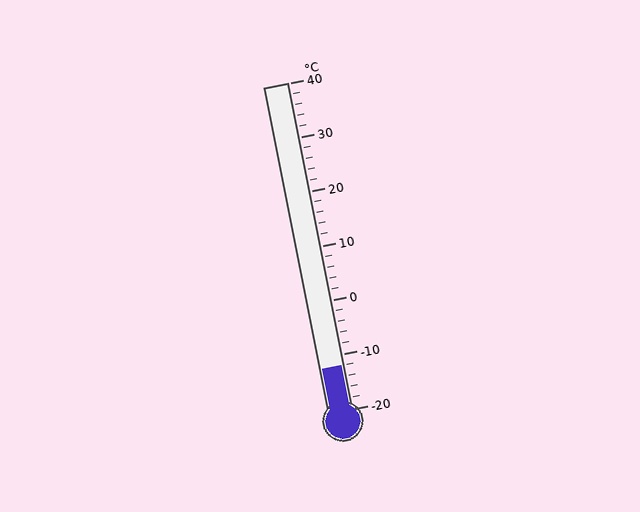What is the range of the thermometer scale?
The thermometer scale ranges from -20°C to 40°C.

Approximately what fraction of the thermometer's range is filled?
The thermometer is filled to approximately 15% of its range.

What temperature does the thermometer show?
The thermometer shows approximately -12°C.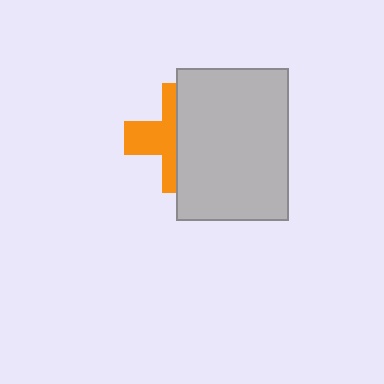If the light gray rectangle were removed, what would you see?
You would see the complete orange cross.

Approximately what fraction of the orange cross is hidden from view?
Roughly 55% of the orange cross is hidden behind the light gray rectangle.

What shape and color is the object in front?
The object in front is a light gray rectangle.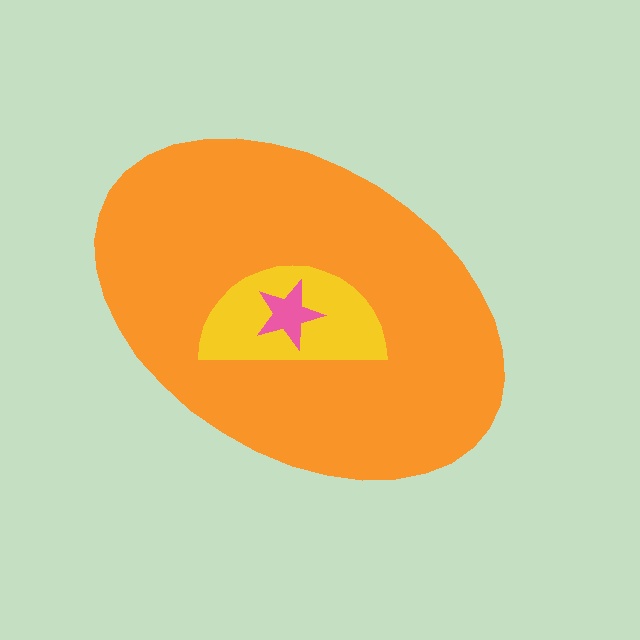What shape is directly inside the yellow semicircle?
The pink star.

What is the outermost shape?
The orange ellipse.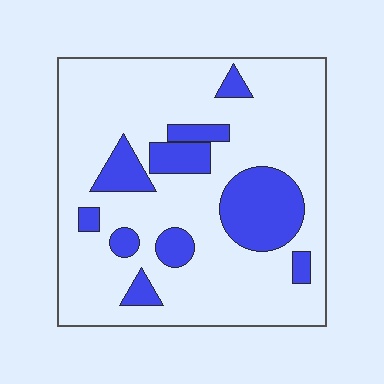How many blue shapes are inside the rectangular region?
10.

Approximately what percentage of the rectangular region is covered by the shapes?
Approximately 20%.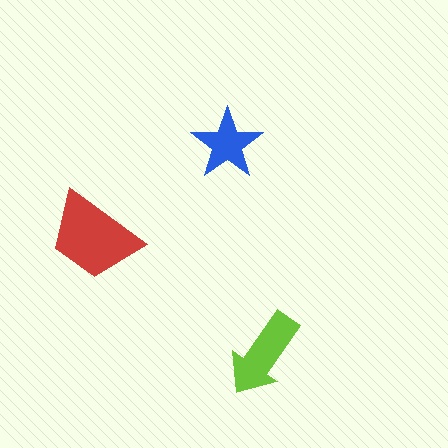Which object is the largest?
The red trapezoid.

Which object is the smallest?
The blue star.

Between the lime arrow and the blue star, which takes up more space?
The lime arrow.